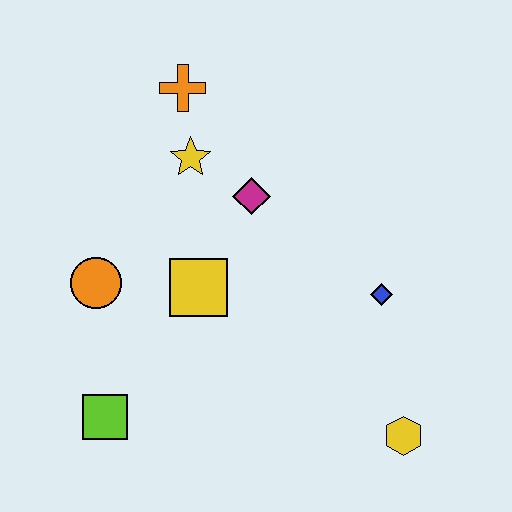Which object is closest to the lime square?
The orange circle is closest to the lime square.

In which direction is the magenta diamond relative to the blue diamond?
The magenta diamond is to the left of the blue diamond.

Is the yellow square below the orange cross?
Yes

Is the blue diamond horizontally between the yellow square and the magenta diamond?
No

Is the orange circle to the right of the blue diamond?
No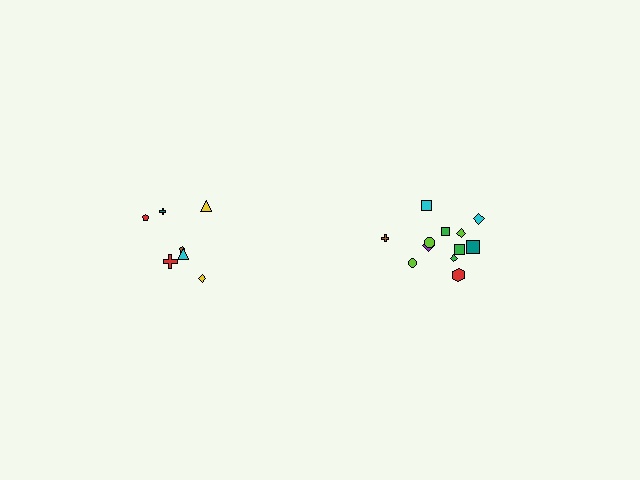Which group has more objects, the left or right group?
The right group.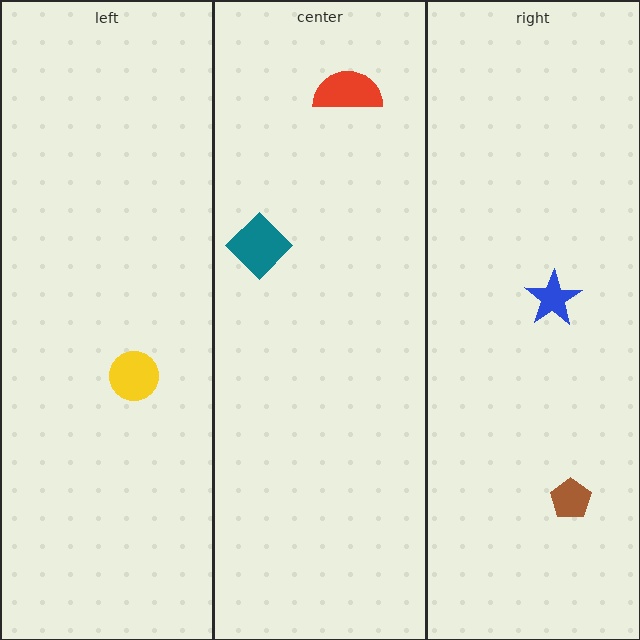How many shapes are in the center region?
2.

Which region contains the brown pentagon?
The right region.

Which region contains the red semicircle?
The center region.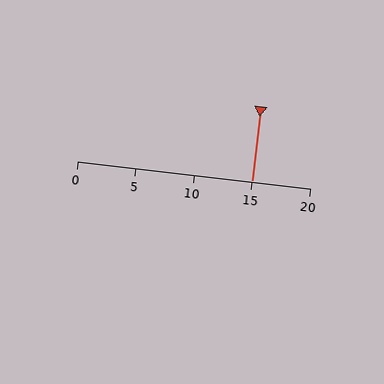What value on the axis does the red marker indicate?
The marker indicates approximately 15.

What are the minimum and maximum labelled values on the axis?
The axis runs from 0 to 20.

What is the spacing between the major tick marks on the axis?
The major ticks are spaced 5 apart.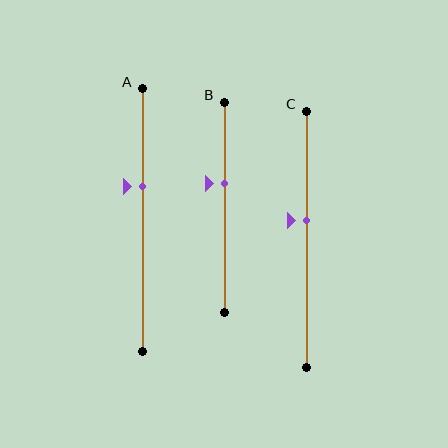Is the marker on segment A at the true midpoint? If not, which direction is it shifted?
No, the marker on segment A is shifted upward by about 13% of the segment length.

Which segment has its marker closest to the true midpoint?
Segment C has its marker closest to the true midpoint.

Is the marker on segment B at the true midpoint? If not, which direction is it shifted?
No, the marker on segment B is shifted upward by about 12% of the segment length.